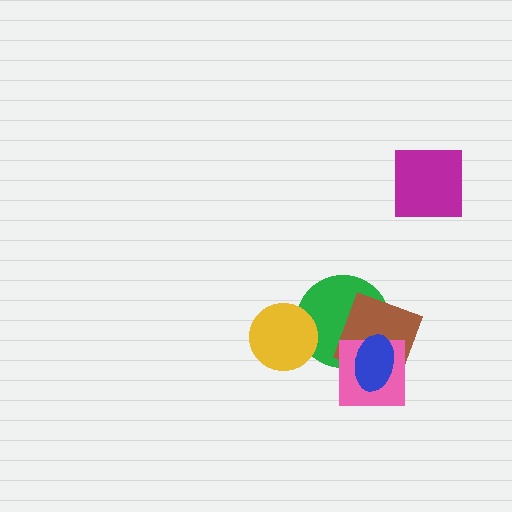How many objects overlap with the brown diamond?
3 objects overlap with the brown diamond.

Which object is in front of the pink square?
The blue ellipse is in front of the pink square.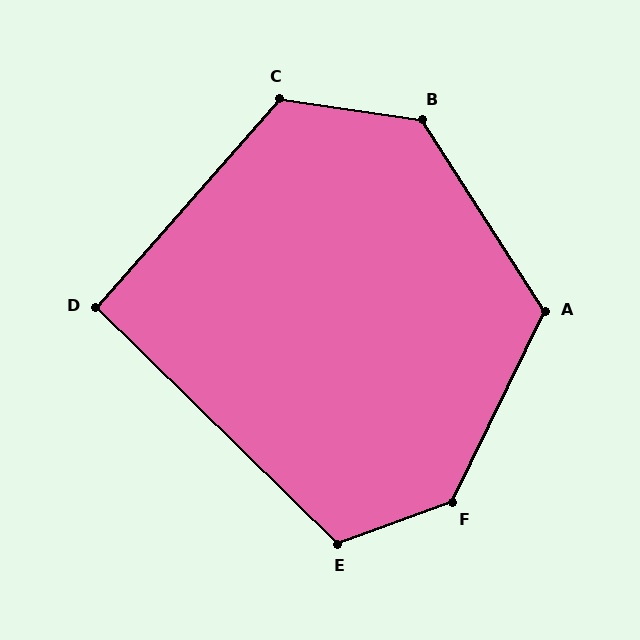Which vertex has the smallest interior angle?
D, at approximately 93 degrees.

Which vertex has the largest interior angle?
F, at approximately 136 degrees.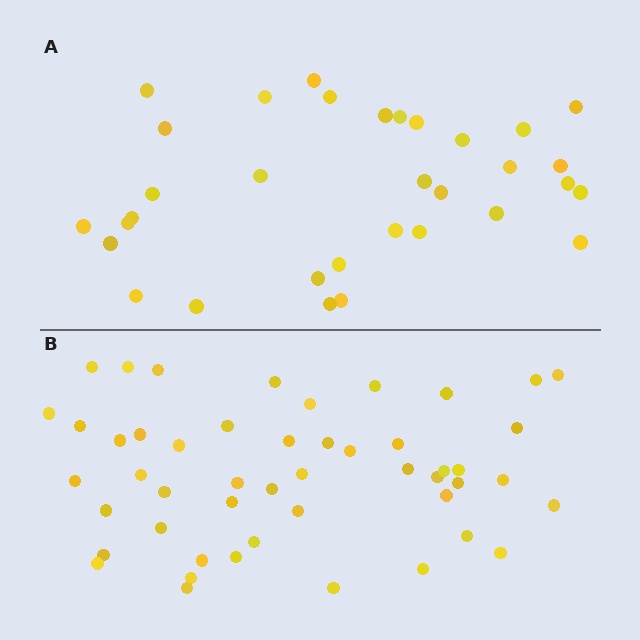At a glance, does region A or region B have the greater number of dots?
Region B (the bottom region) has more dots.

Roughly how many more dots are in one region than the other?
Region B has approximately 15 more dots than region A.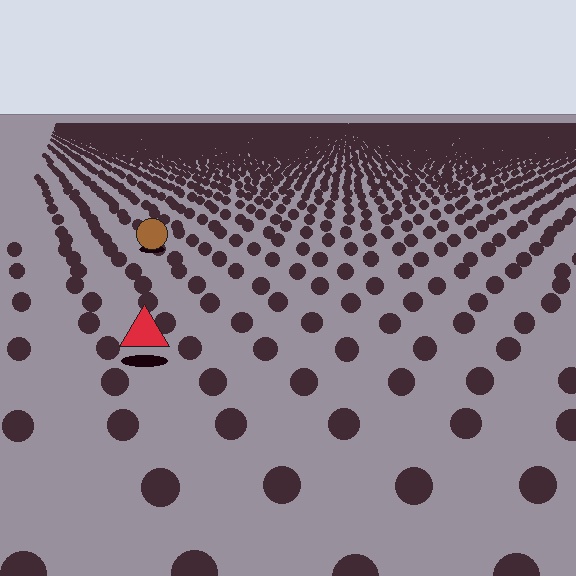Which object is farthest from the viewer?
The brown circle is farthest from the viewer. It appears smaller and the ground texture around it is denser.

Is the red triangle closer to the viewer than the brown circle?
Yes. The red triangle is closer — you can tell from the texture gradient: the ground texture is coarser near it.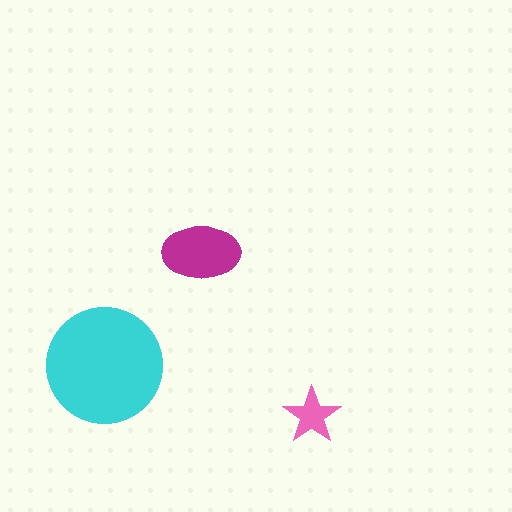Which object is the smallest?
The pink star.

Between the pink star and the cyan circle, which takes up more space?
The cyan circle.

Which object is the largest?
The cyan circle.